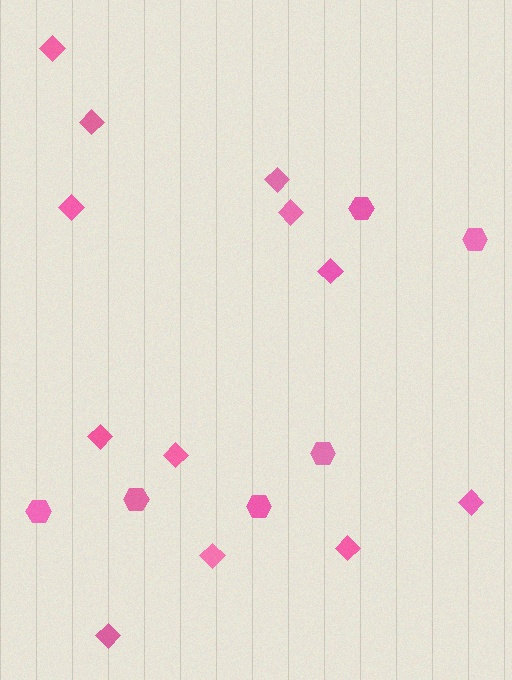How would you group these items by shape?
There are 2 groups: one group of diamonds (12) and one group of hexagons (6).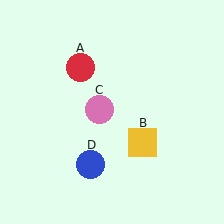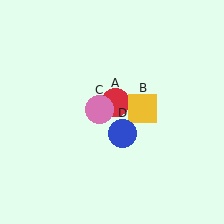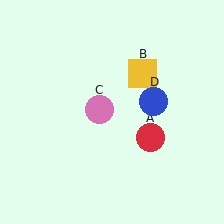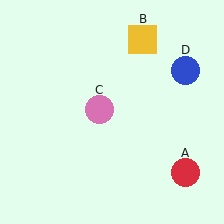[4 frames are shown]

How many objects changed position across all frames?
3 objects changed position: red circle (object A), yellow square (object B), blue circle (object D).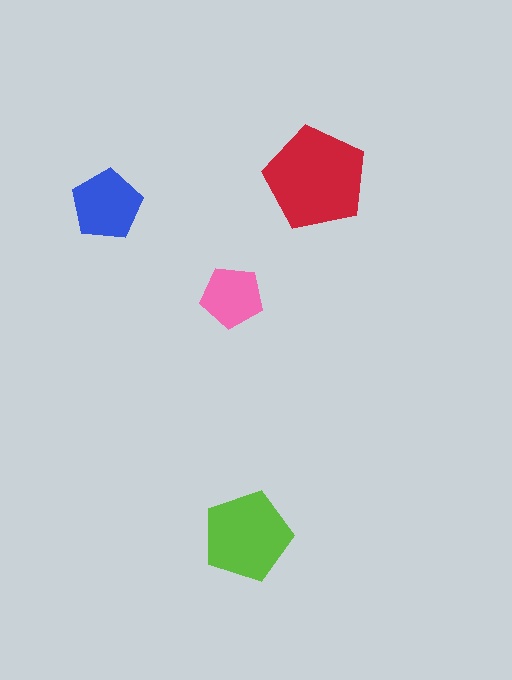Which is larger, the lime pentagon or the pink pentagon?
The lime one.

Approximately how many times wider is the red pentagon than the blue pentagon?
About 1.5 times wider.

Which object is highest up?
The red pentagon is topmost.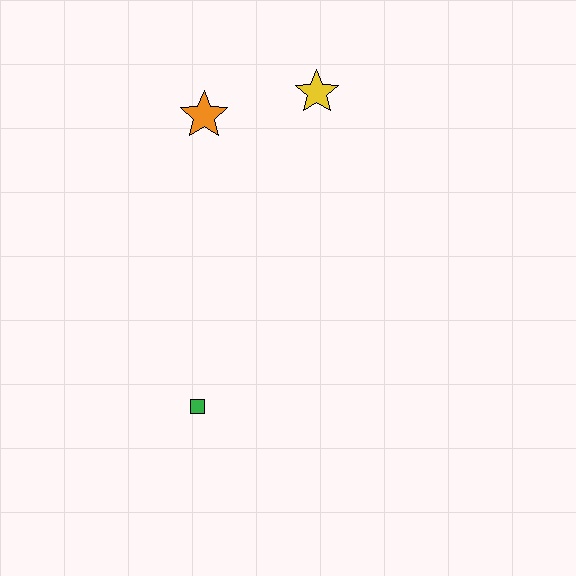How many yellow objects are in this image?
There is 1 yellow object.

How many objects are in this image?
There are 3 objects.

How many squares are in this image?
There is 1 square.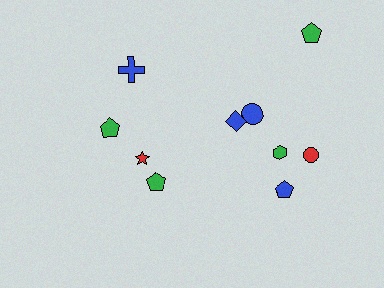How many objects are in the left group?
There are 4 objects.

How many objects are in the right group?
There are 6 objects.